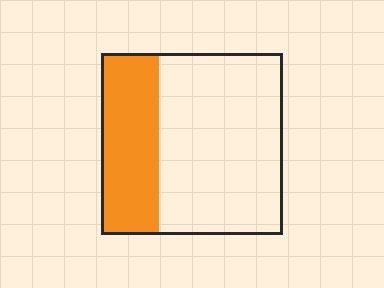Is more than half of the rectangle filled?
No.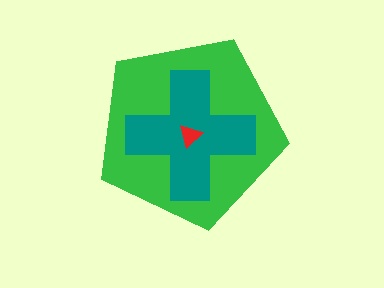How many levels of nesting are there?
3.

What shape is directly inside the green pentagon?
The teal cross.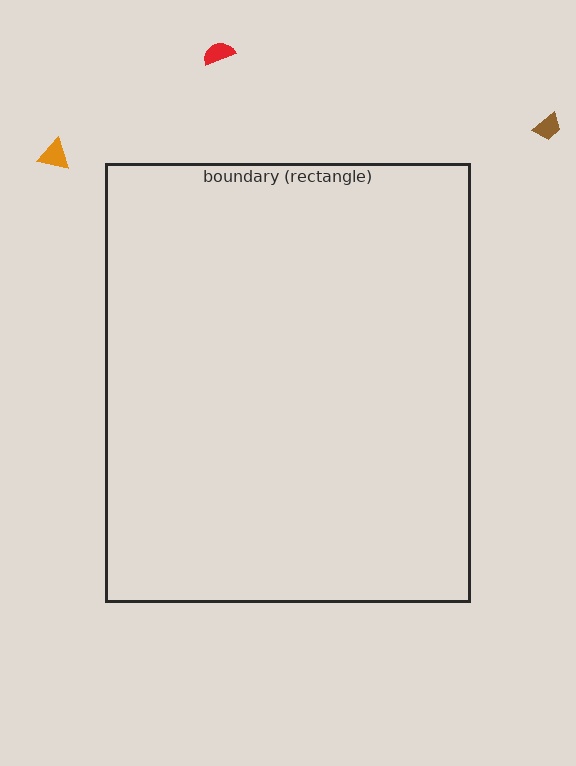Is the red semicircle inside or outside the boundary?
Outside.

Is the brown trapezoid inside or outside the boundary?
Outside.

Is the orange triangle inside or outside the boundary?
Outside.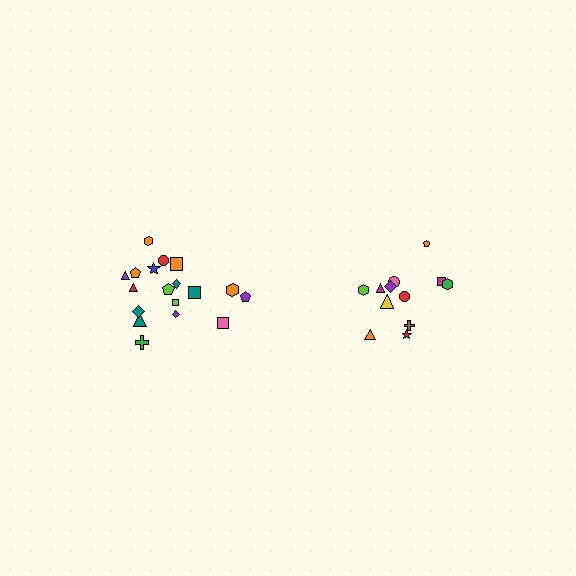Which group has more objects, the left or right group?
The left group.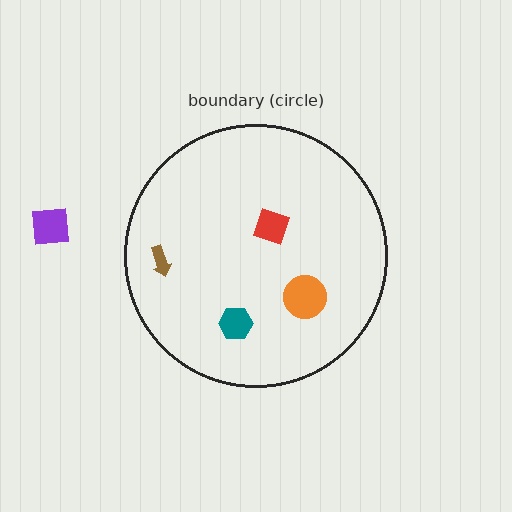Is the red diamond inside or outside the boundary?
Inside.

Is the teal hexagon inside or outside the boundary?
Inside.